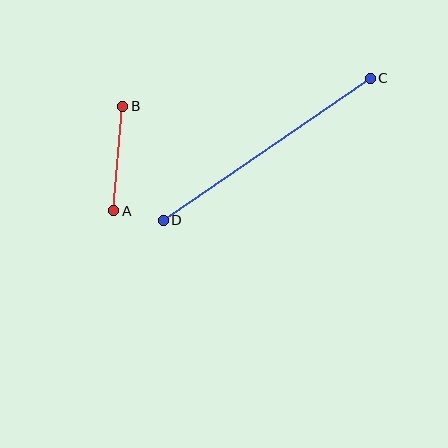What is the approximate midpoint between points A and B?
The midpoint is at approximately (118, 158) pixels.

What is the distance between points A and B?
The distance is approximately 105 pixels.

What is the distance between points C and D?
The distance is approximately 251 pixels.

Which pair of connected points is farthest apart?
Points C and D are farthest apart.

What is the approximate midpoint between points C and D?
The midpoint is at approximately (267, 149) pixels.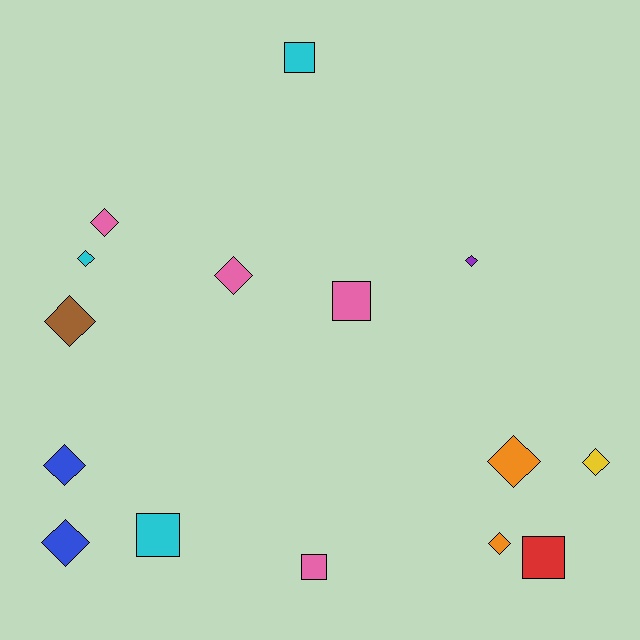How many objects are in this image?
There are 15 objects.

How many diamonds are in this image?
There are 10 diamonds.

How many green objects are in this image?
There are no green objects.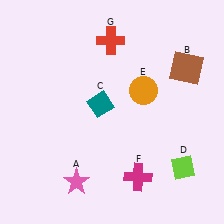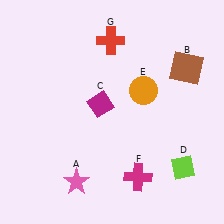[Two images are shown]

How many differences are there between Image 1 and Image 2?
There is 1 difference between the two images.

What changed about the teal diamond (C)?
In Image 1, C is teal. In Image 2, it changed to magenta.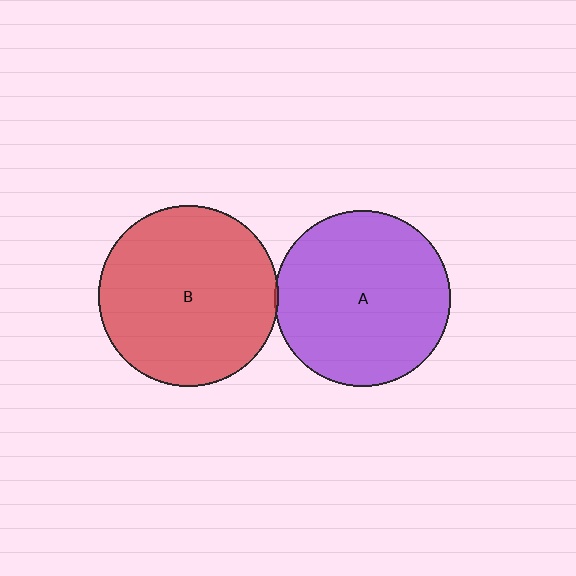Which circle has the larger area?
Circle B (red).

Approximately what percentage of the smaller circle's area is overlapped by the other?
Approximately 5%.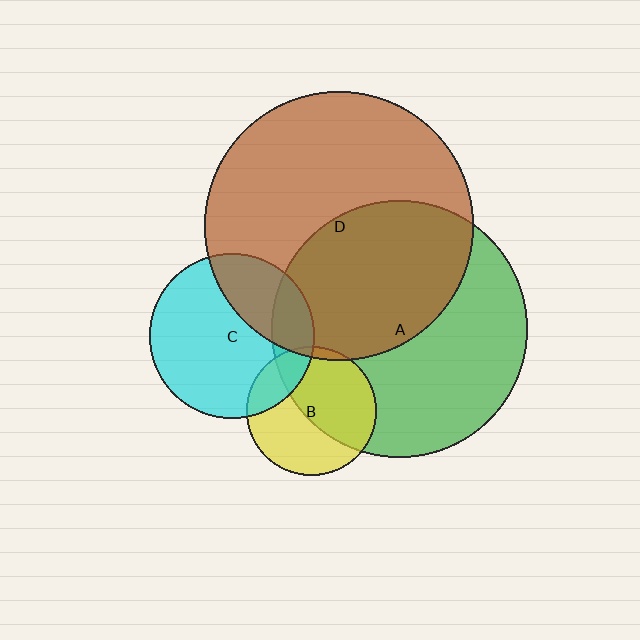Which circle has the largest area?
Circle D (brown).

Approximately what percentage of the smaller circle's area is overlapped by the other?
Approximately 45%.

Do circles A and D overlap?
Yes.